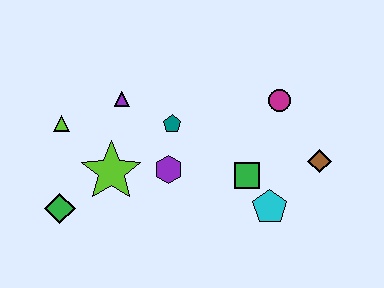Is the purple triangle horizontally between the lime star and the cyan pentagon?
Yes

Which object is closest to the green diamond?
The lime star is closest to the green diamond.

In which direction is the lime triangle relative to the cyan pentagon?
The lime triangle is to the left of the cyan pentagon.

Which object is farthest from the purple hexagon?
The brown diamond is farthest from the purple hexagon.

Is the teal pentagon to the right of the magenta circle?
No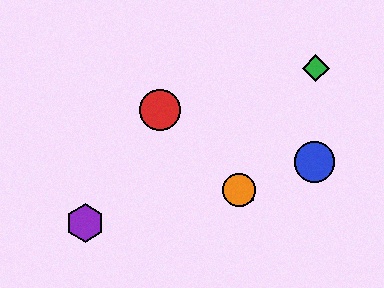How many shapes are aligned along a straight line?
3 shapes (the red circle, the yellow hexagon, the orange circle) are aligned along a straight line.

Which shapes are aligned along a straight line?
The red circle, the yellow hexagon, the orange circle are aligned along a straight line.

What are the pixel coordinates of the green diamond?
The green diamond is at (316, 68).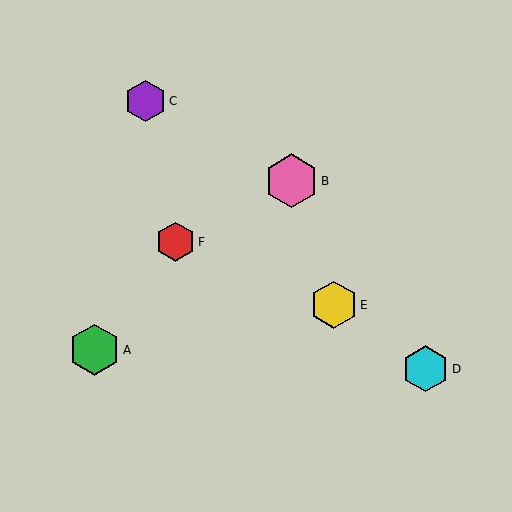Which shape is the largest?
The pink hexagon (labeled B) is the largest.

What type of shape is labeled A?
Shape A is a green hexagon.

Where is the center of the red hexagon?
The center of the red hexagon is at (176, 242).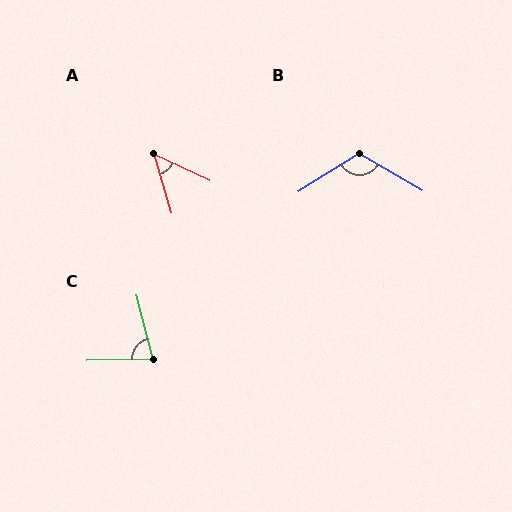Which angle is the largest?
B, at approximately 118 degrees.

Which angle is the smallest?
A, at approximately 49 degrees.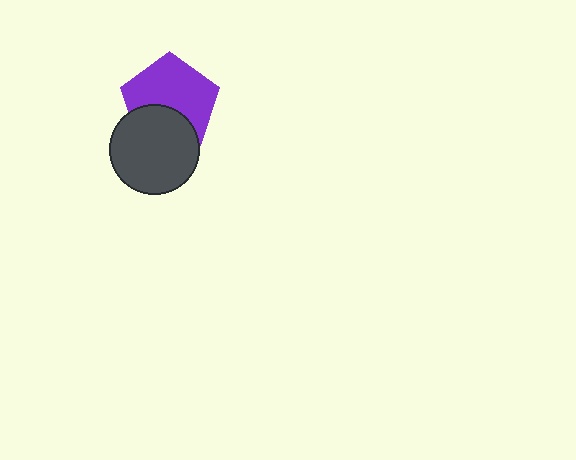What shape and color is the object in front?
The object in front is a dark gray circle.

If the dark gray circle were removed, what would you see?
You would see the complete purple pentagon.